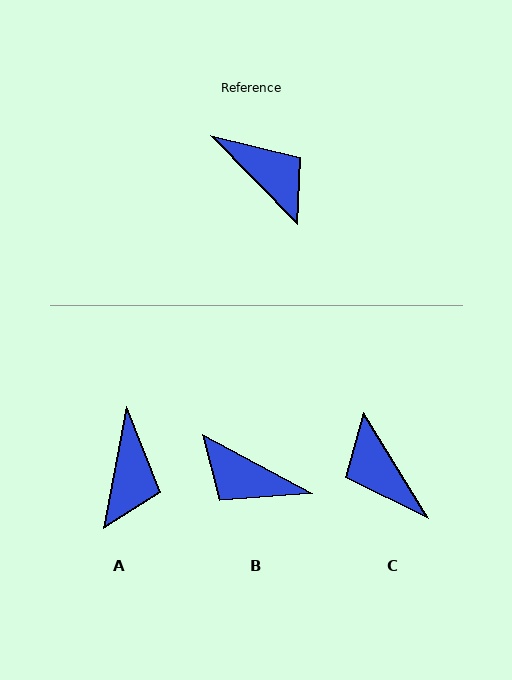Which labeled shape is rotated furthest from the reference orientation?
C, about 167 degrees away.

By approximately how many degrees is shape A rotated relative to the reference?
Approximately 55 degrees clockwise.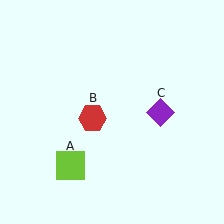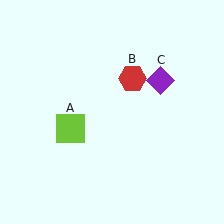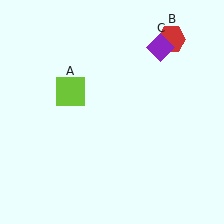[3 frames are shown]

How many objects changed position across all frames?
3 objects changed position: lime square (object A), red hexagon (object B), purple diamond (object C).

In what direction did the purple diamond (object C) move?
The purple diamond (object C) moved up.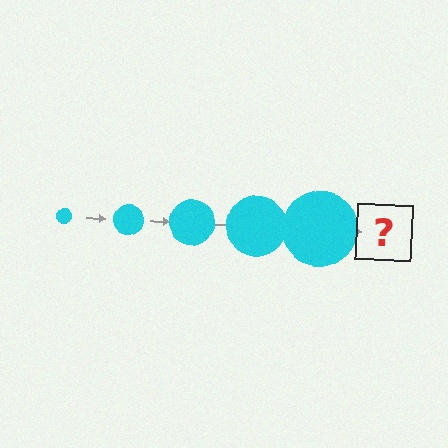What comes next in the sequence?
The next element should be a cyan circle, larger than the previous one.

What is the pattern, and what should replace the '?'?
The pattern is that the circle gets progressively larger each step. The '?' should be a cyan circle, larger than the previous one.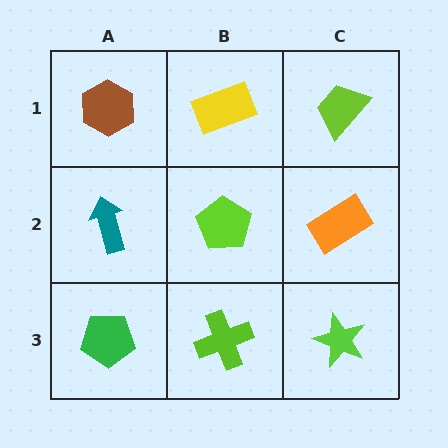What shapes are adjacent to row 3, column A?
A teal arrow (row 2, column A), a lime cross (row 3, column B).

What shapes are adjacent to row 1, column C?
An orange rectangle (row 2, column C), a yellow rectangle (row 1, column B).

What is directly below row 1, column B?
A lime pentagon.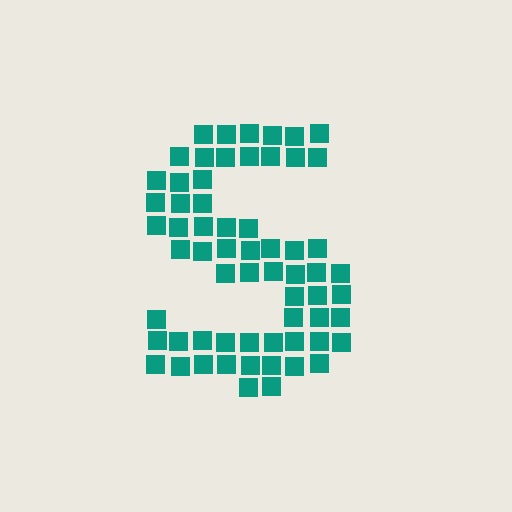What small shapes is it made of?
It is made of small squares.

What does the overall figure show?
The overall figure shows the letter S.